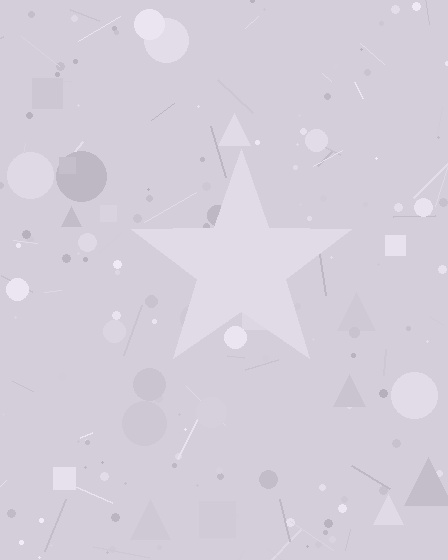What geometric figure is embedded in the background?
A star is embedded in the background.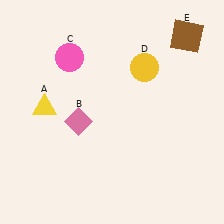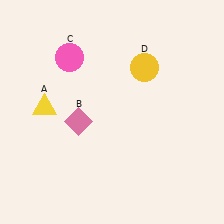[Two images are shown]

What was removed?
The brown square (E) was removed in Image 2.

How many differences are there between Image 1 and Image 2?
There is 1 difference between the two images.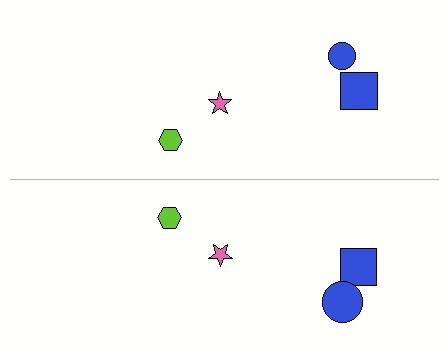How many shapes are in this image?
There are 8 shapes in this image.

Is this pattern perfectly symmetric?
No, the pattern is not perfectly symmetric. The blue circle on the bottom side has a different size than its mirror counterpart.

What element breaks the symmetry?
The blue circle on the bottom side has a different size than its mirror counterpart.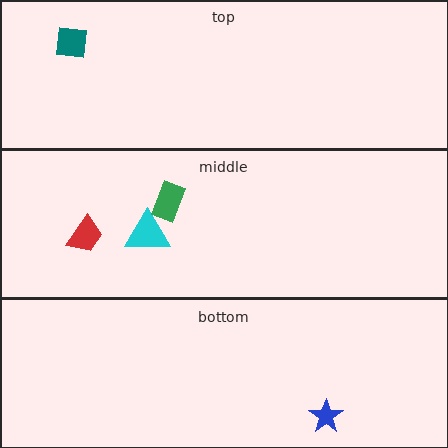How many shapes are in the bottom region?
1.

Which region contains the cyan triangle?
The middle region.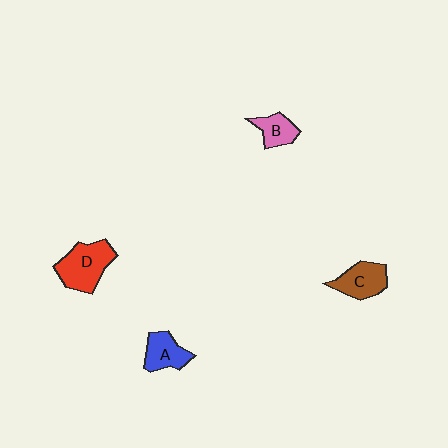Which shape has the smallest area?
Shape B (pink).